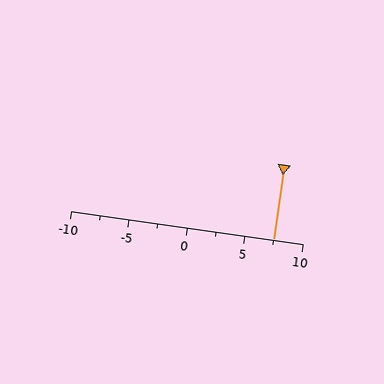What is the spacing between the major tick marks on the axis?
The major ticks are spaced 5 apart.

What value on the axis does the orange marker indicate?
The marker indicates approximately 7.5.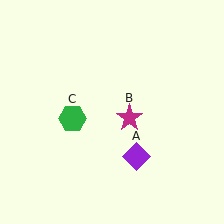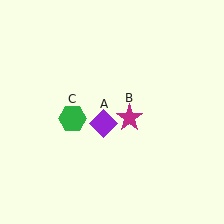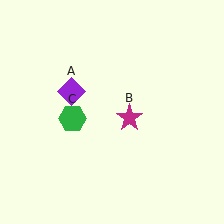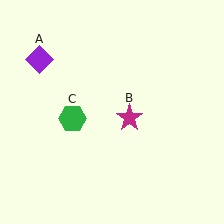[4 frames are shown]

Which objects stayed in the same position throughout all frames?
Magenta star (object B) and green hexagon (object C) remained stationary.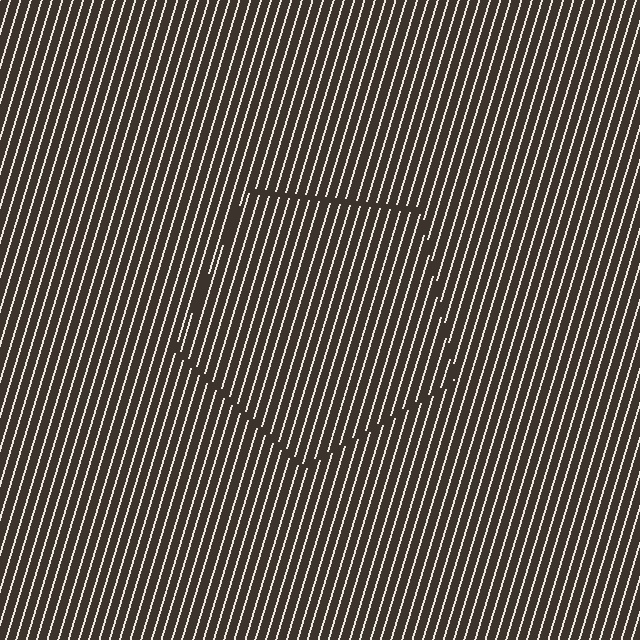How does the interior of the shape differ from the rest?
The interior of the shape contains the same grating, shifted by half a period — the contour is defined by the phase discontinuity where line-ends from the inner and outer gratings abut.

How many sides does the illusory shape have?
5 sides — the line-ends trace a pentagon.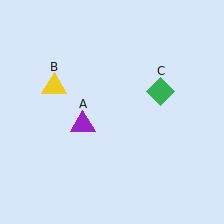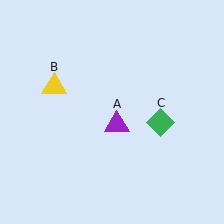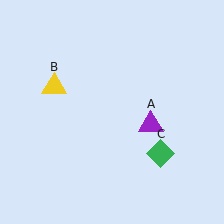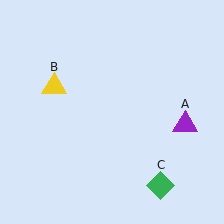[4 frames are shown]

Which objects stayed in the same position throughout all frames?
Yellow triangle (object B) remained stationary.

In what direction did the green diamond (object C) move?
The green diamond (object C) moved down.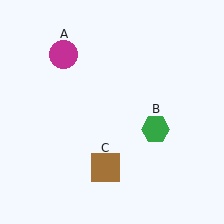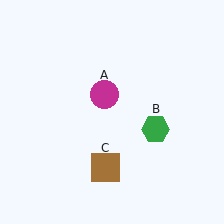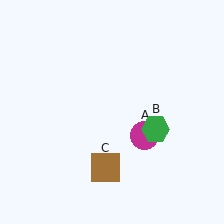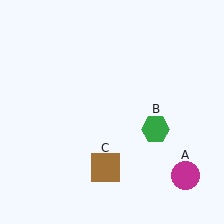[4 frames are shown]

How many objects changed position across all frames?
1 object changed position: magenta circle (object A).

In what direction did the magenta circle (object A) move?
The magenta circle (object A) moved down and to the right.